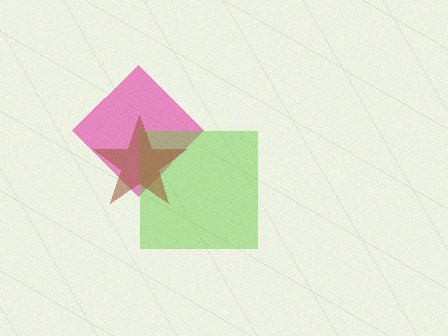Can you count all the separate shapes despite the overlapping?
Yes, there are 3 separate shapes.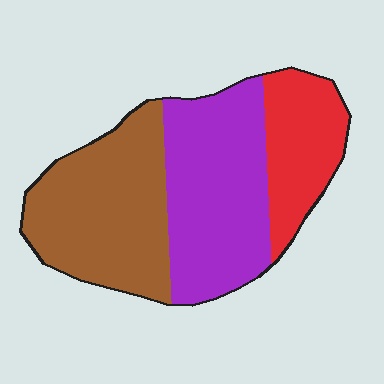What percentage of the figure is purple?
Purple covers roughly 40% of the figure.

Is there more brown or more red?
Brown.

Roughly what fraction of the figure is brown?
Brown covers about 40% of the figure.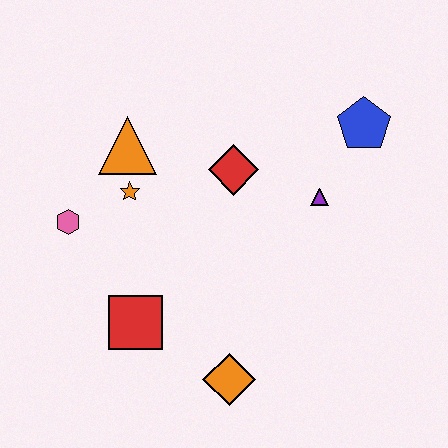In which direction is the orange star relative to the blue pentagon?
The orange star is to the left of the blue pentagon.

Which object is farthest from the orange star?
The blue pentagon is farthest from the orange star.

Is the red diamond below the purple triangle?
No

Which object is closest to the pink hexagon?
The orange star is closest to the pink hexagon.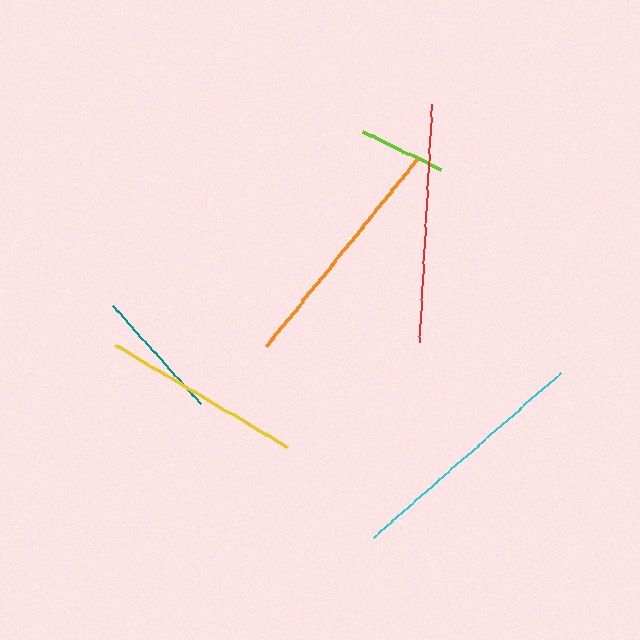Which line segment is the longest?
The cyan line is the longest at approximately 249 pixels.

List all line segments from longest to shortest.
From longest to shortest: cyan, orange, red, yellow, teal, lime.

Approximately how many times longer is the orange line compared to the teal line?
The orange line is approximately 1.8 times the length of the teal line.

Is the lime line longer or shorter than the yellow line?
The yellow line is longer than the lime line.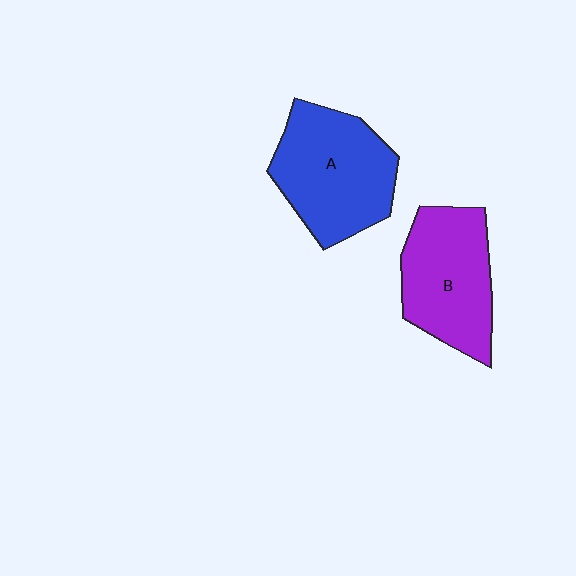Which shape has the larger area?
Shape A (blue).